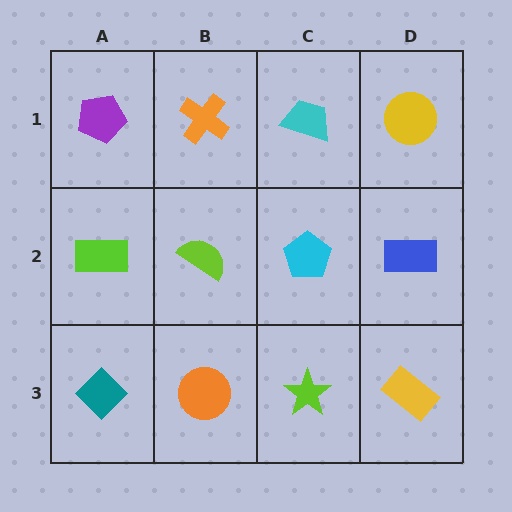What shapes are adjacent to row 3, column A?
A lime rectangle (row 2, column A), an orange circle (row 3, column B).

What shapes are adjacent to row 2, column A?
A purple pentagon (row 1, column A), a teal diamond (row 3, column A), a lime semicircle (row 2, column B).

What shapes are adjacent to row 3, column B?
A lime semicircle (row 2, column B), a teal diamond (row 3, column A), a lime star (row 3, column C).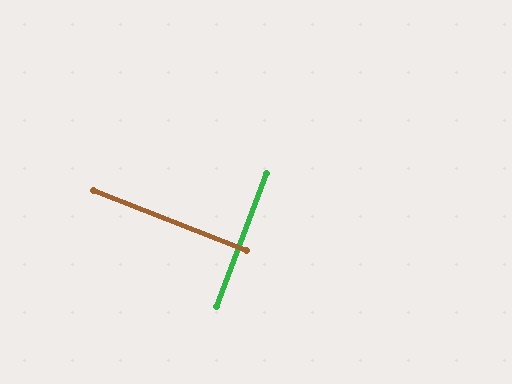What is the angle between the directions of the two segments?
Approximately 89 degrees.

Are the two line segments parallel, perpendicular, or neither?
Perpendicular — they meet at approximately 89°.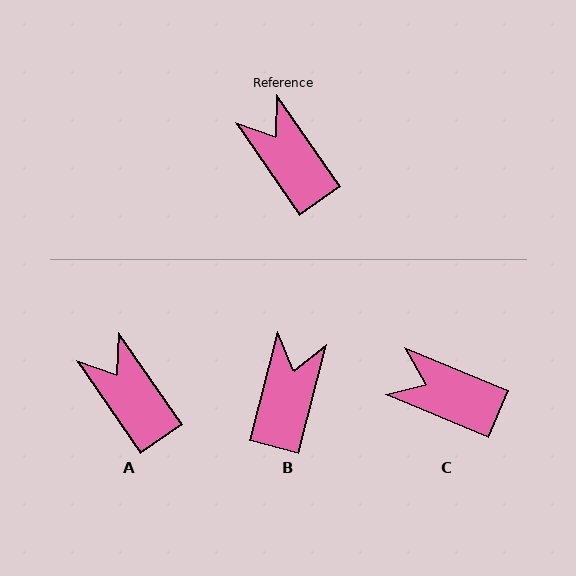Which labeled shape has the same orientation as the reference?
A.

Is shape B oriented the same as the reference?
No, it is off by about 49 degrees.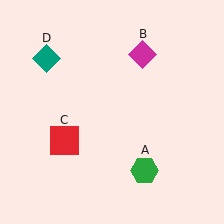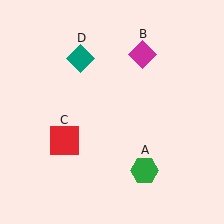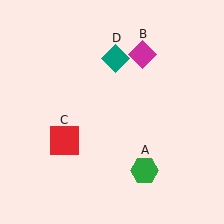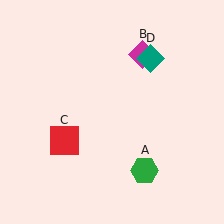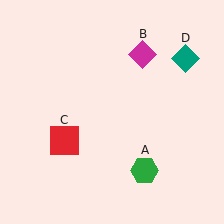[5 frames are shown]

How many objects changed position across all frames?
1 object changed position: teal diamond (object D).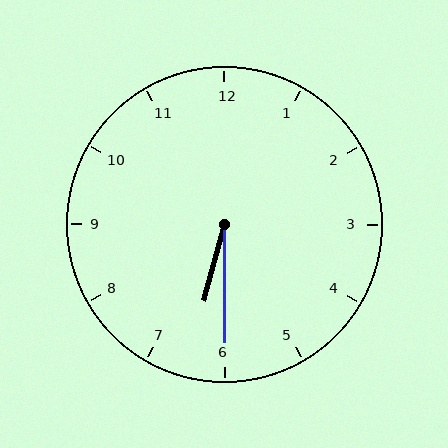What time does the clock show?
6:30.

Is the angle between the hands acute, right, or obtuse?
It is acute.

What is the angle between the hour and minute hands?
Approximately 15 degrees.